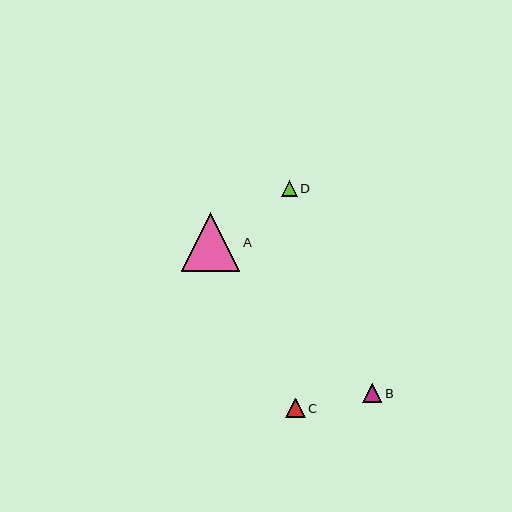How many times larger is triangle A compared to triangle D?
Triangle A is approximately 3.7 times the size of triangle D.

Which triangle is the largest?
Triangle A is the largest with a size of approximately 59 pixels.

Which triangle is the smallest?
Triangle D is the smallest with a size of approximately 16 pixels.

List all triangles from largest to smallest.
From largest to smallest: A, C, B, D.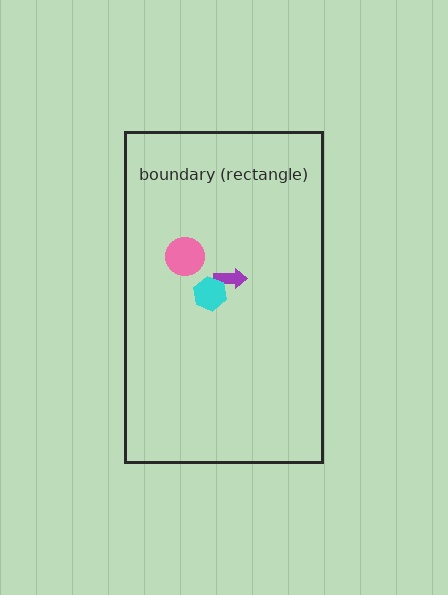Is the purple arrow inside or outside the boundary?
Inside.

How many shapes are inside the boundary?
3 inside, 0 outside.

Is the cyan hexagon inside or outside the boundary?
Inside.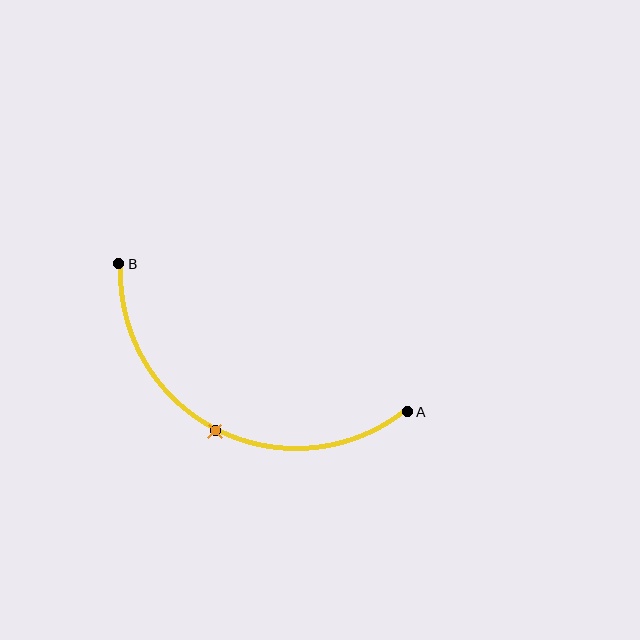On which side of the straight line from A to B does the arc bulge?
The arc bulges below the straight line connecting A and B.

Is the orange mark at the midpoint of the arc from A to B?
Yes. The orange mark lies on the arc at equal arc-length from both A and B — it is the arc midpoint.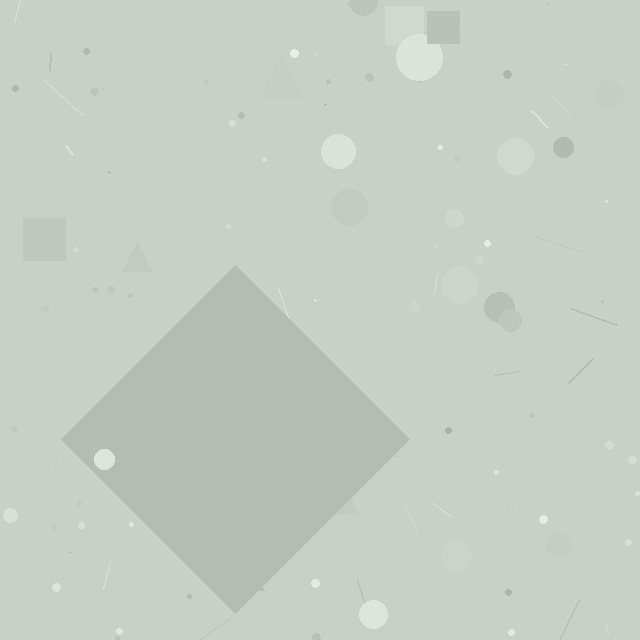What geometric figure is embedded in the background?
A diamond is embedded in the background.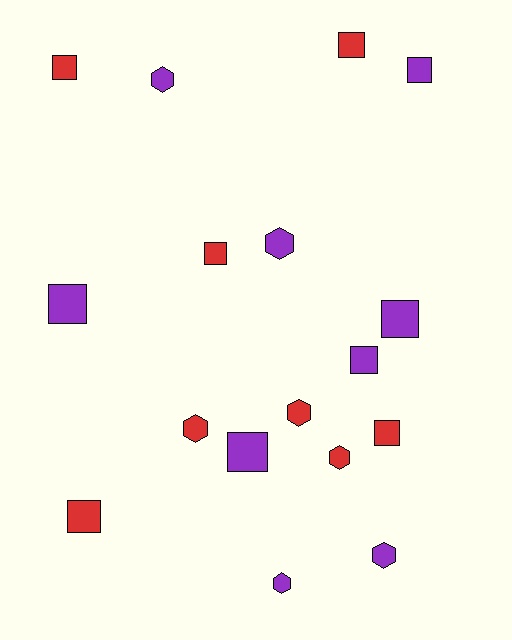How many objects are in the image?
There are 17 objects.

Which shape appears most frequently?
Square, with 10 objects.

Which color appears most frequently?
Purple, with 9 objects.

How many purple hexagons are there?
There are 4 purple hexagons.